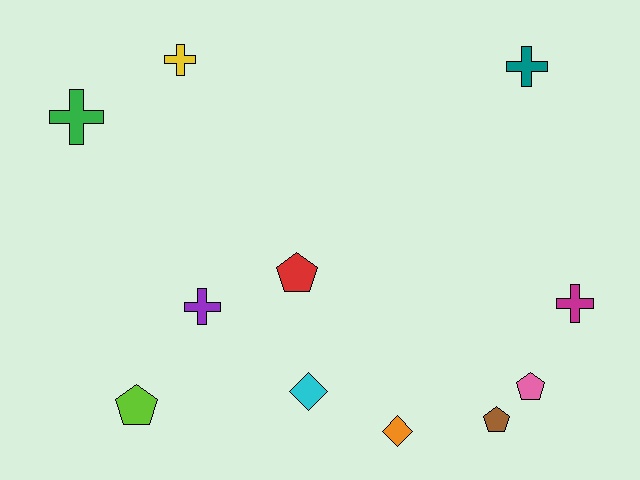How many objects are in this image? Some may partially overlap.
There are 11 objects.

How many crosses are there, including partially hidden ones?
There are 5 crosses.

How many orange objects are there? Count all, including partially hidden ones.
There is 1 orange object.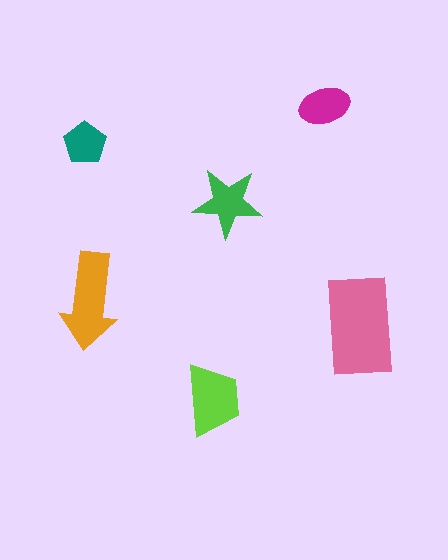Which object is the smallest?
The teal pentagon.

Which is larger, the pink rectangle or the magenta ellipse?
The pink rectangle.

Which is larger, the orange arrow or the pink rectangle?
The pink rectangle.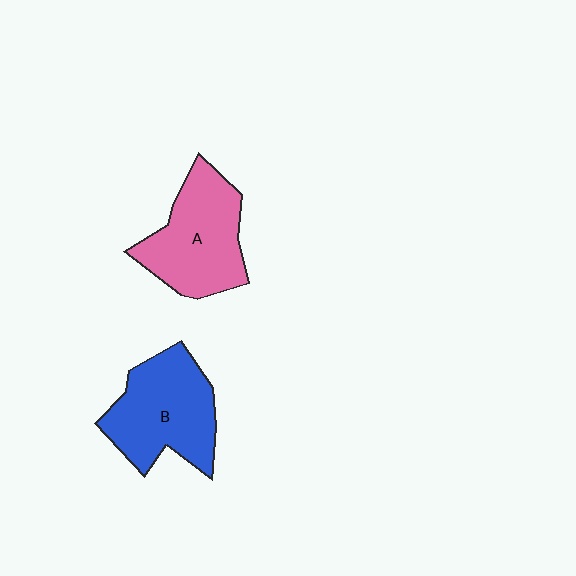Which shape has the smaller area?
Shape A (pink).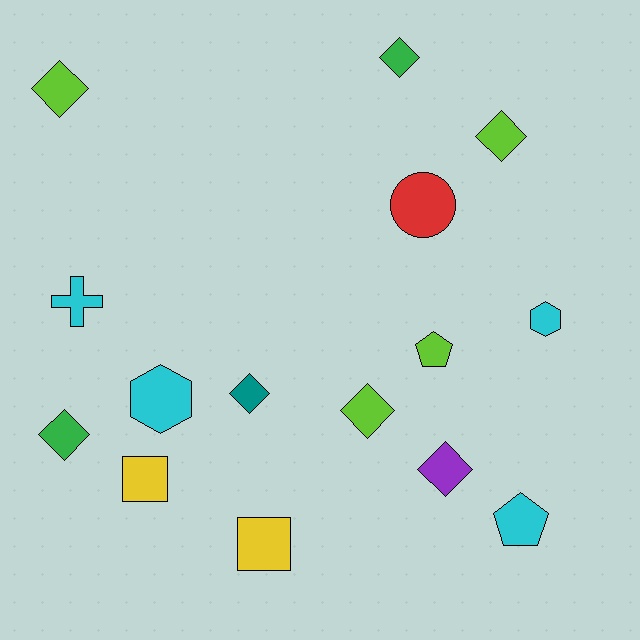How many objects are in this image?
There are 15 objects.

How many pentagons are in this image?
There are 2 pentagons.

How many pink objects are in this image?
There are no pink objects.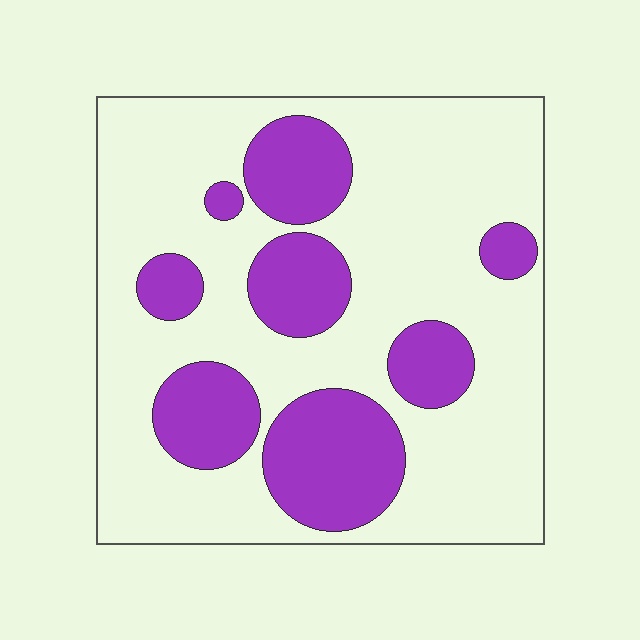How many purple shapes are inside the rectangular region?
8.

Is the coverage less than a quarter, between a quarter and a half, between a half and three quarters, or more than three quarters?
Between a quarter and a half.